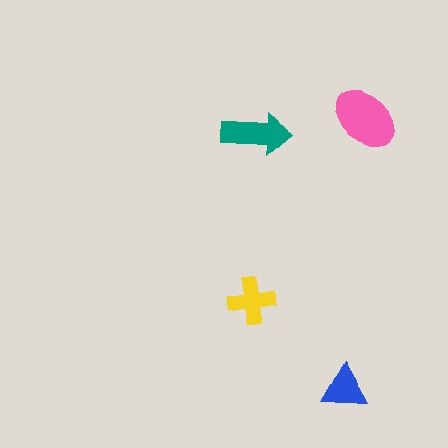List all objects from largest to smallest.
The pink ellipse, the teal arrow, the yellow cross, the blue triangle.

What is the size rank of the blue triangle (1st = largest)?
4th.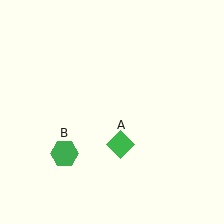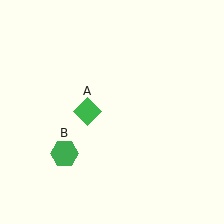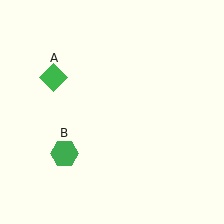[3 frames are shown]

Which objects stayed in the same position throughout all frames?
Green hexagon (object B) remained stationary.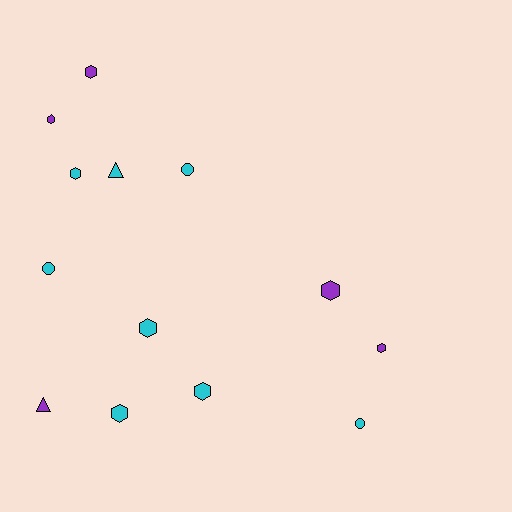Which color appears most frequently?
Cyan, with 8 objects.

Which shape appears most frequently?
Hexagon, with 8 objects.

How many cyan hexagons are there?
There are 4 cyan hexagons.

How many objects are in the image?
There are 13 objects.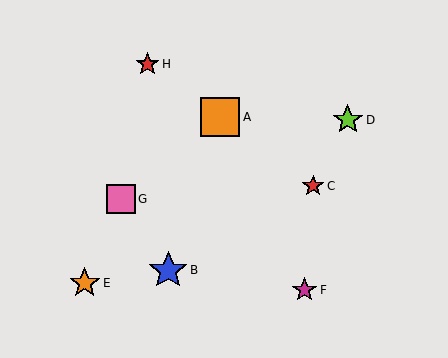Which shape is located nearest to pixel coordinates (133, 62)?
The red star (labeled H) at (148, 64) is nearest to that location.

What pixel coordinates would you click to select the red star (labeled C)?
Click at (313, 186) to select the red star C.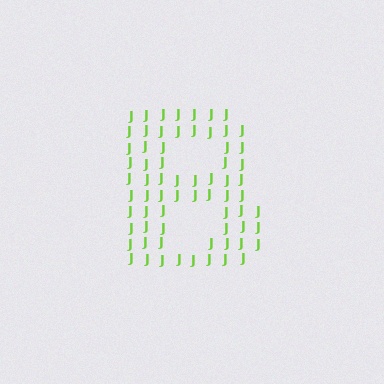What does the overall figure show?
The overall figure shows the letter B.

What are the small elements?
The small elements are letter J's.